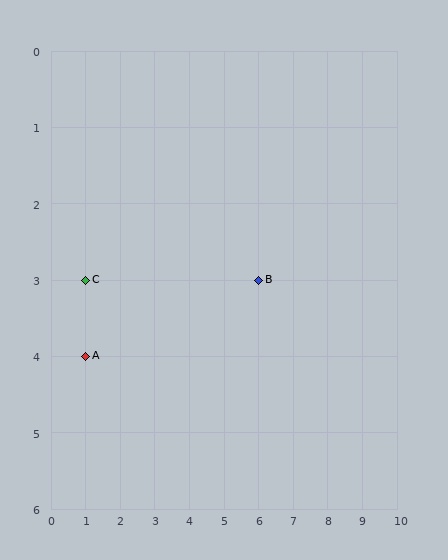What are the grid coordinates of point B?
Point B is at grid coordinates (6, 3).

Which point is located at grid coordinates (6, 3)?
Point B is at (6, 3).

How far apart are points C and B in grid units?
Points C and B are 5 columns apart.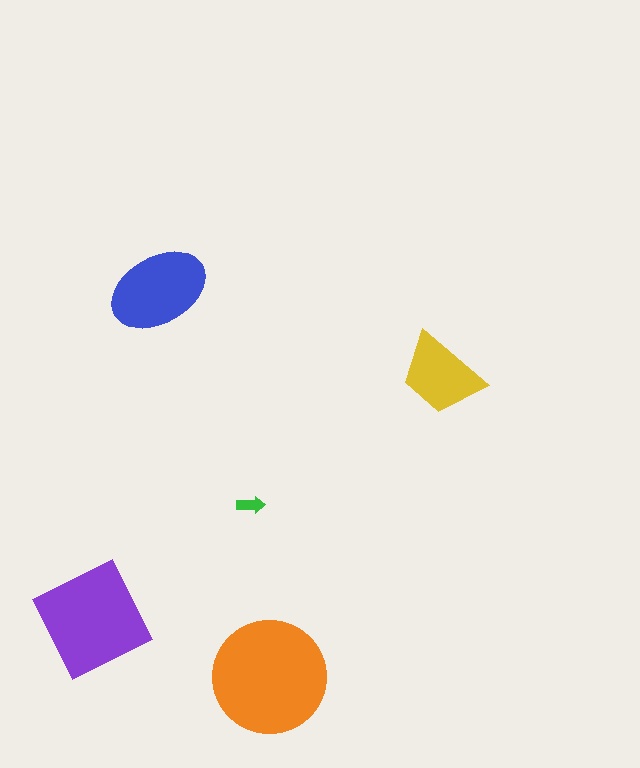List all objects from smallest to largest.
The green arrow, the yellow trapezoid, the blue ellipse, the purple square, the orange circle.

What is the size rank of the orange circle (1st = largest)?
1st.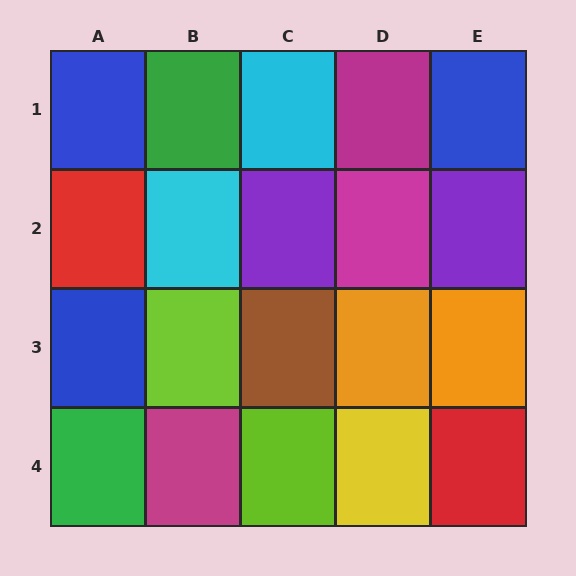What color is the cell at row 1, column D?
Magenta.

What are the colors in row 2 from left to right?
Red, cyan, purple, magenta, purple.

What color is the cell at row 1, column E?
Blue.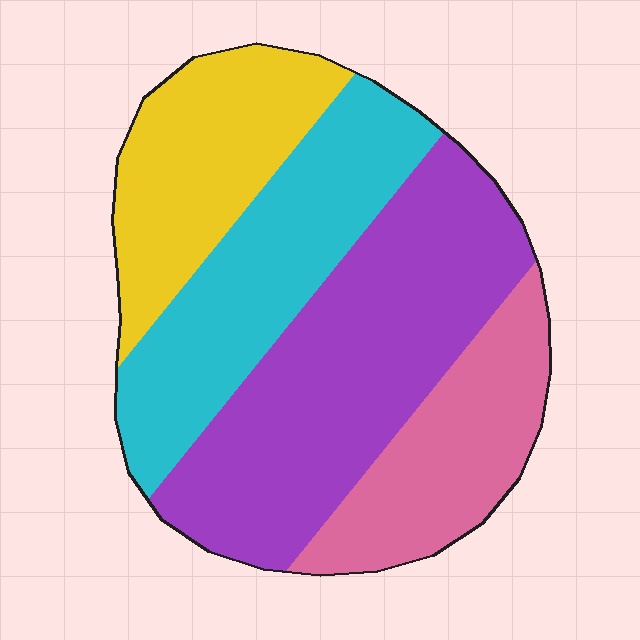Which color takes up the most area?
Purple, at roughly 35%.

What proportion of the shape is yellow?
Yellow takes up about one fifth (1/5) of the shape.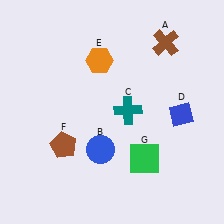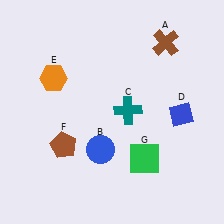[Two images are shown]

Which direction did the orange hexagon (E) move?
The orange hexagon (E) moved left.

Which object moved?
The orange hexagon (E) moved left.